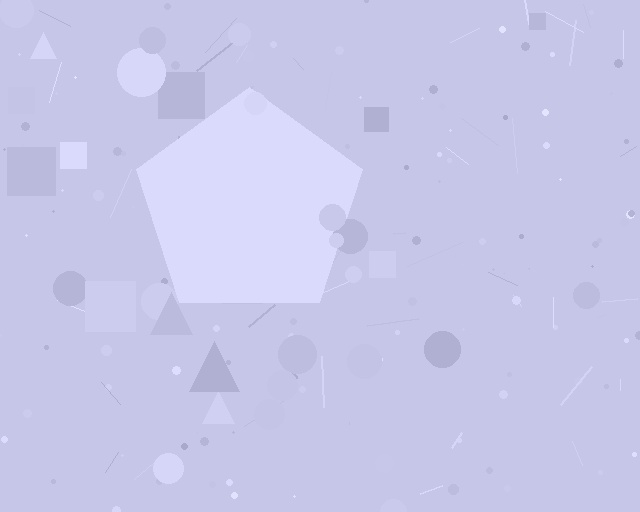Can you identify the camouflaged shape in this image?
The camouflaged shape is a pentagon.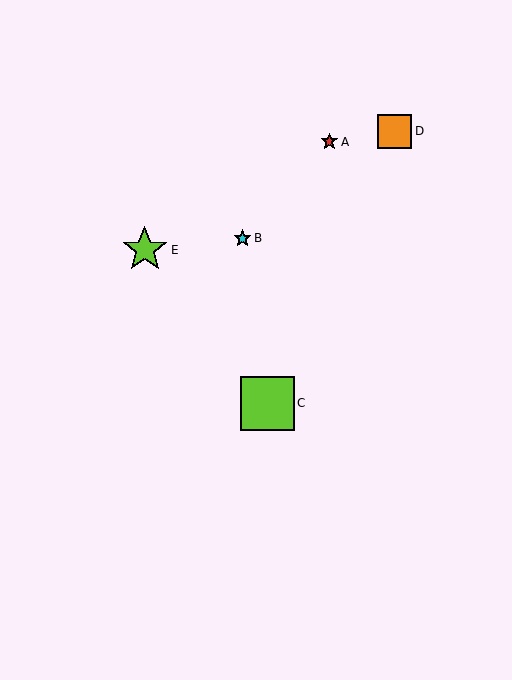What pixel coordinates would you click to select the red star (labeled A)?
Click at (329, 142) to select the red star A.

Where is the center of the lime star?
The center of the lime star is at (145, 250).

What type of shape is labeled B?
Shape B is a cyan star.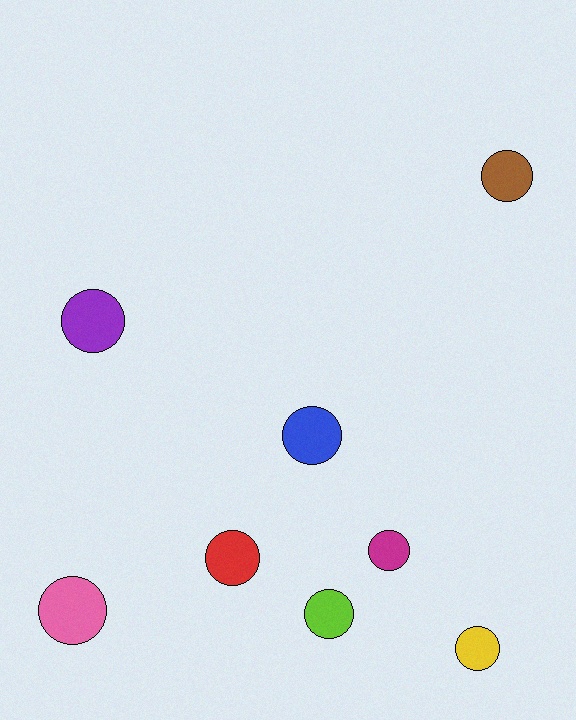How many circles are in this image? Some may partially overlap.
There are 8 circles.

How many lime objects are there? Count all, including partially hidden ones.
There is 1 lime object.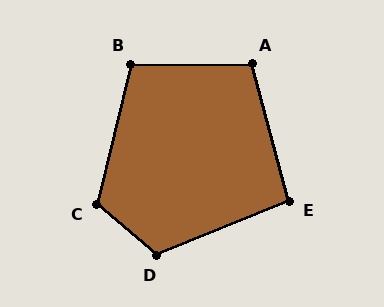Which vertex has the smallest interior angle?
E, at approximately 97 degrees.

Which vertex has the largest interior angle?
D, at approximately 117 degrees.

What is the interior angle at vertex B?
Approximately 104 degrees (obtuse).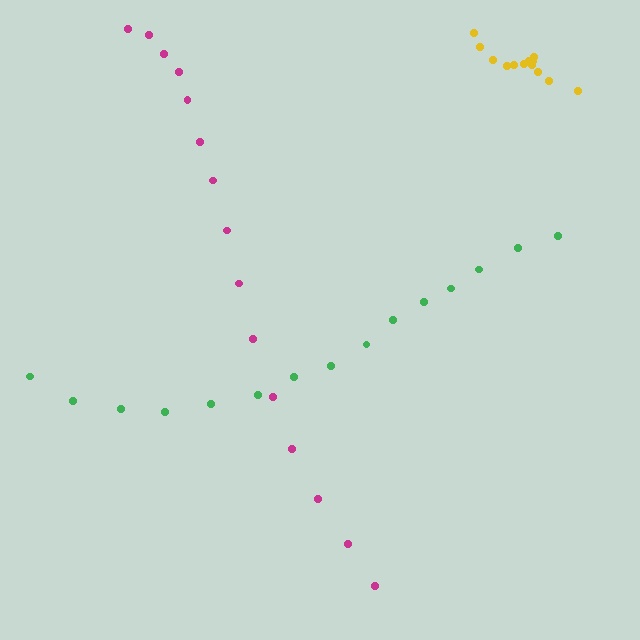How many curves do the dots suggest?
There are 3 distinct paths.